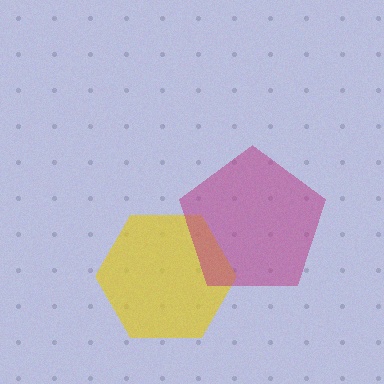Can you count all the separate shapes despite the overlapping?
Yes, there are 2 separate shapes.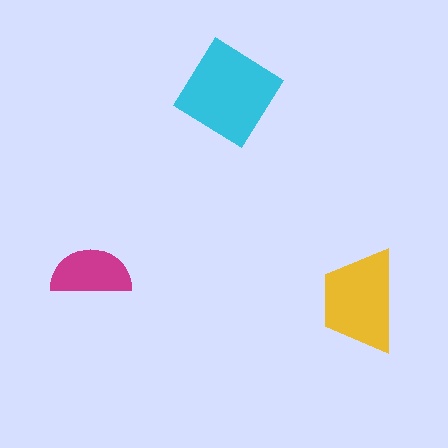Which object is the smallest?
The magenta semicircle.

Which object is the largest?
The cyan diamond.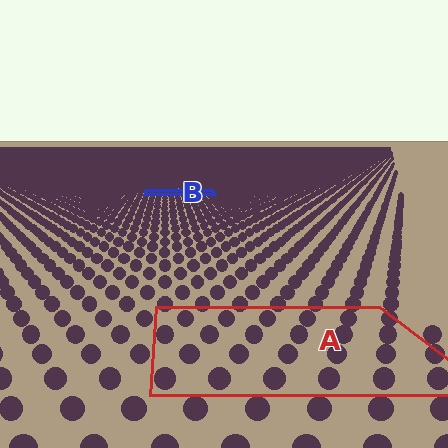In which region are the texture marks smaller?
The texture marks are smaller in region B, because it is farther away.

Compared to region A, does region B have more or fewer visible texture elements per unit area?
Region B has more texture elements per unit area — they are packed more densely because it is farther away.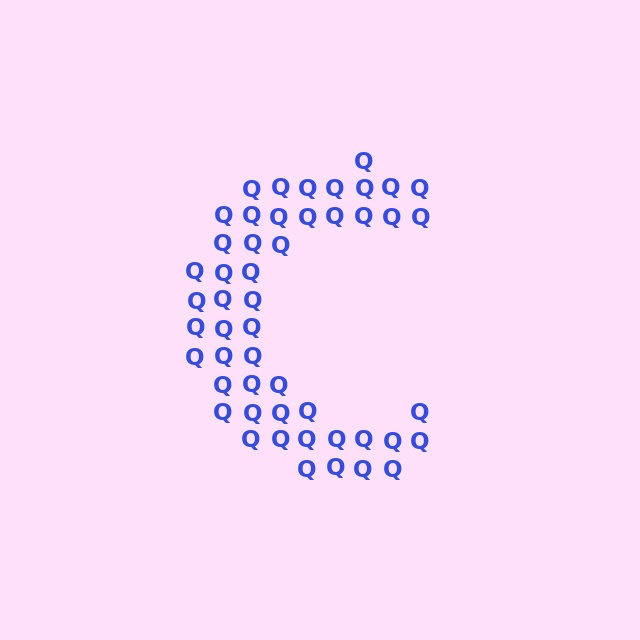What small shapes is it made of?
It is made of small letter Q's.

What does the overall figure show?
The overall figure shows the letter C.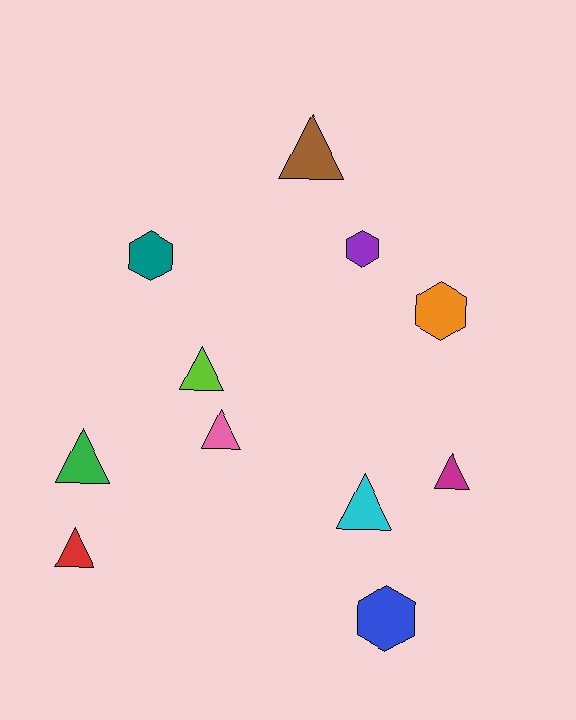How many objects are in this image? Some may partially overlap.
There are 11 objects.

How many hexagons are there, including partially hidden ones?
There are 4 hexagons.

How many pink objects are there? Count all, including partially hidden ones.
There is 1 pink object.